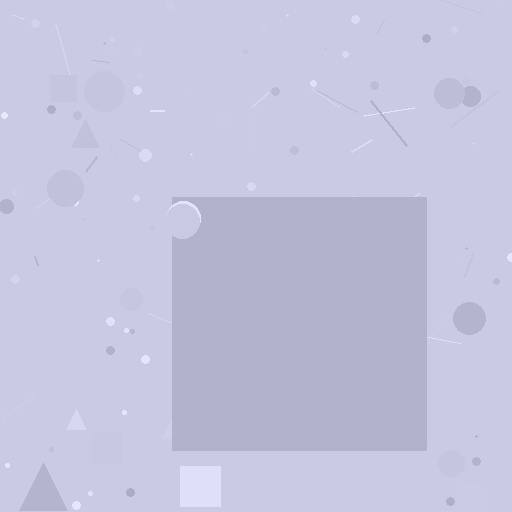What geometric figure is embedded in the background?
A square is embedded in the background.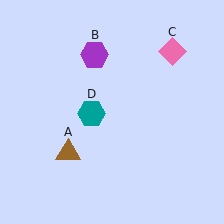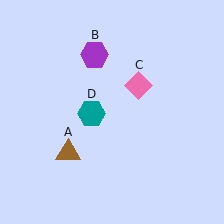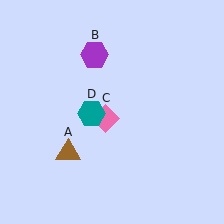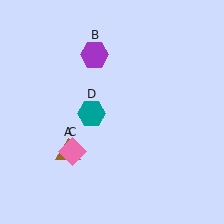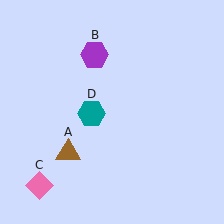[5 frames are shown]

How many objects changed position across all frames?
1 object changed position: pink diamond (object C).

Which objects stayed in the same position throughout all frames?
Brown triangle (object A) and purple hexagon (object B) and teal hexagon (object D) remained stationary.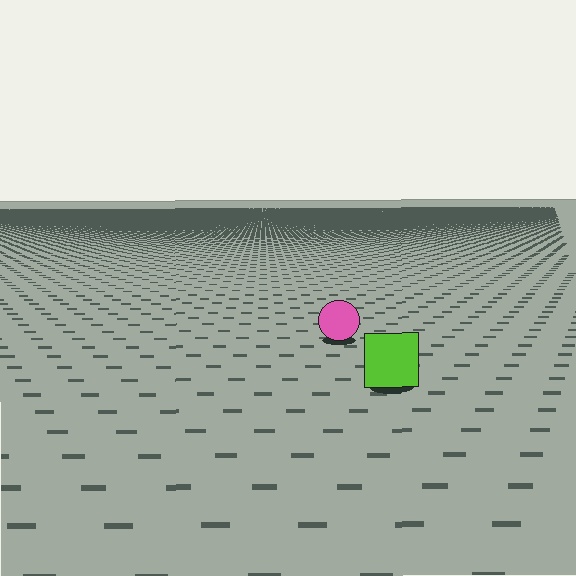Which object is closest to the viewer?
The lime square is closest. The texture marks near it are larger and more spread out.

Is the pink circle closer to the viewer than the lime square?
No. The lime square is closer — you can tell from the texture gradient: the ground texture is coarser near it.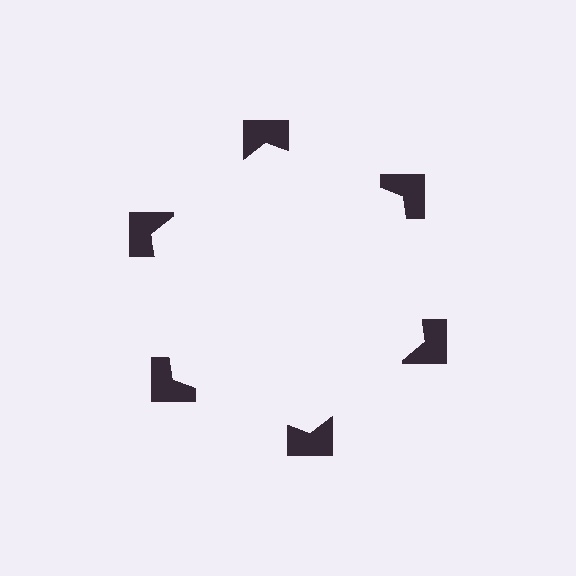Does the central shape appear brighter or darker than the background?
It typically appears slightly brighter than the background, even though no actual brightness change is drawn.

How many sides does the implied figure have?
6 sides.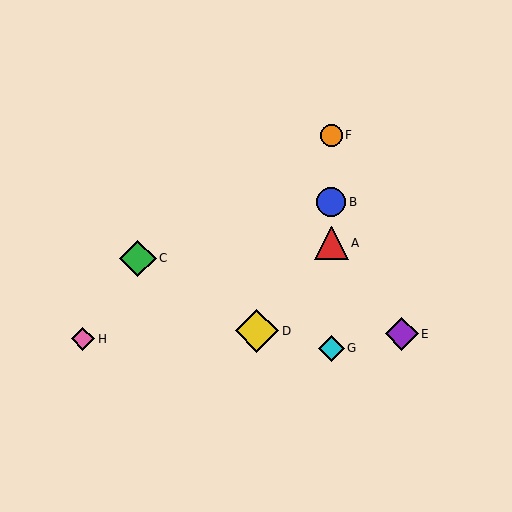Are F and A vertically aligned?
Yes, both are at x≈331.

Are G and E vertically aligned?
No, G is at x≈331 and E is at x≈402.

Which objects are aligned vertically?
Objects A, B, F, G are aligned vertically.